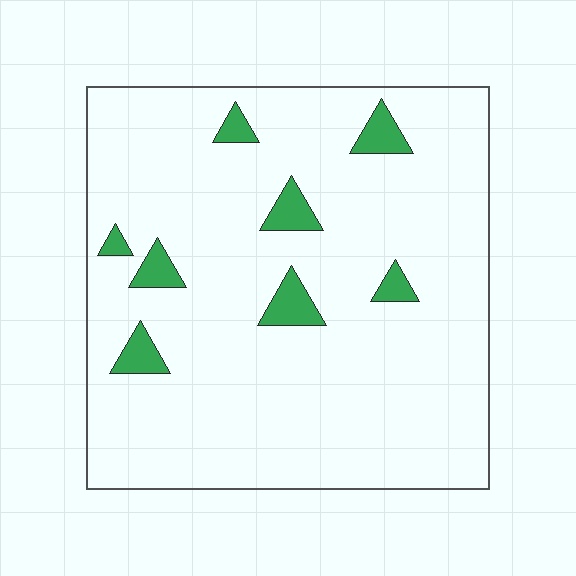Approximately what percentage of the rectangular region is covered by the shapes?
Approximately 5%.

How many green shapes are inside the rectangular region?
8.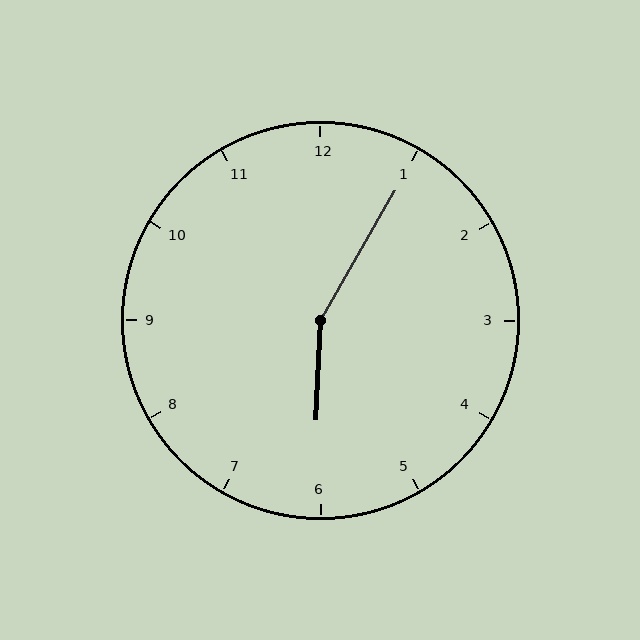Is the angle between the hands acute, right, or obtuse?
It is obtuse.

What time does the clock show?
6:05.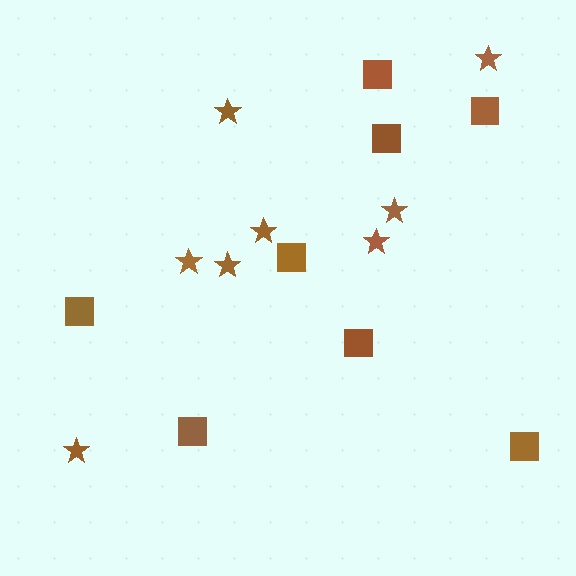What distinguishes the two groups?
There are 2 groups: one group of squares (8) and one group of stars (8).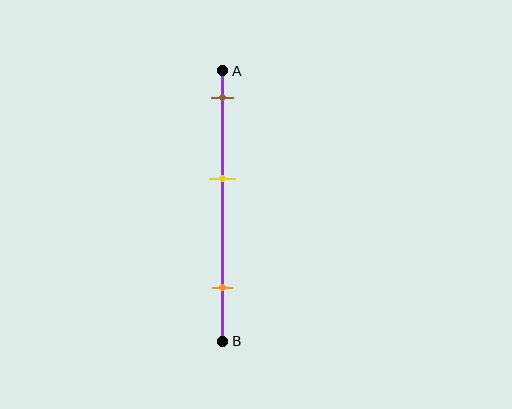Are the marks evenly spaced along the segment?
Yes, the marks are approximately evenly spaced.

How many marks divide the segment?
There are 3 marks dividing the segment.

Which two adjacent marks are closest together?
The brown and yellow marks are the closest adjacent pair.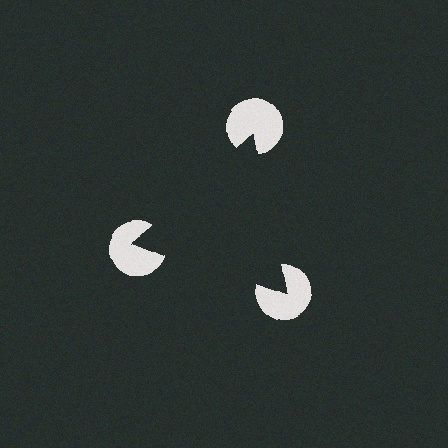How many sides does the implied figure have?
3 sides.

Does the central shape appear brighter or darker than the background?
It typically appears slightly darker than the background, even though no actual brightness change is drawn.